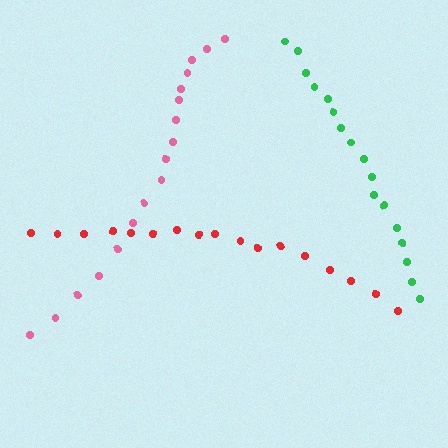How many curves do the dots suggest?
There are 3 distinct paths.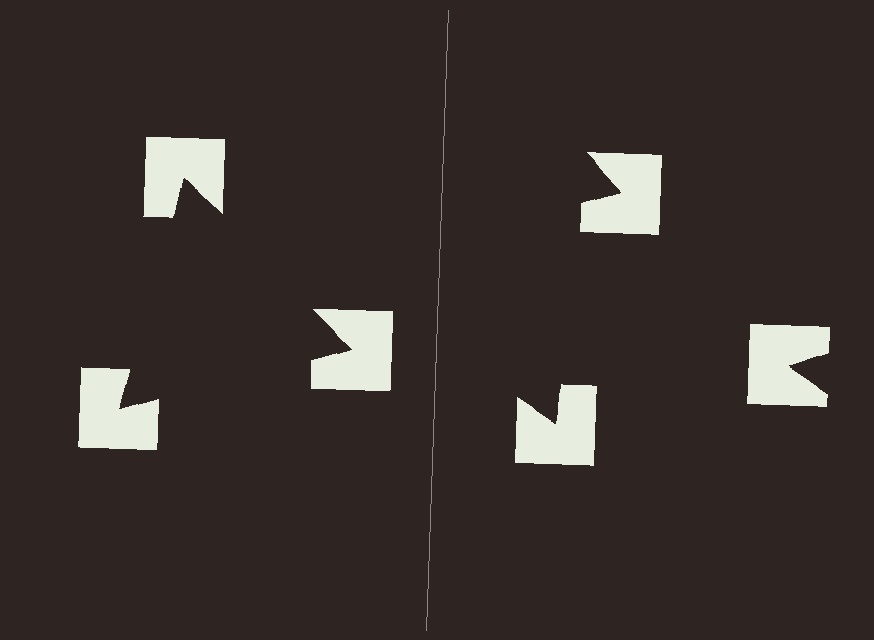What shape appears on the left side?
An illusory triangle.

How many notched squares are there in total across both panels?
6 — 3 on each side.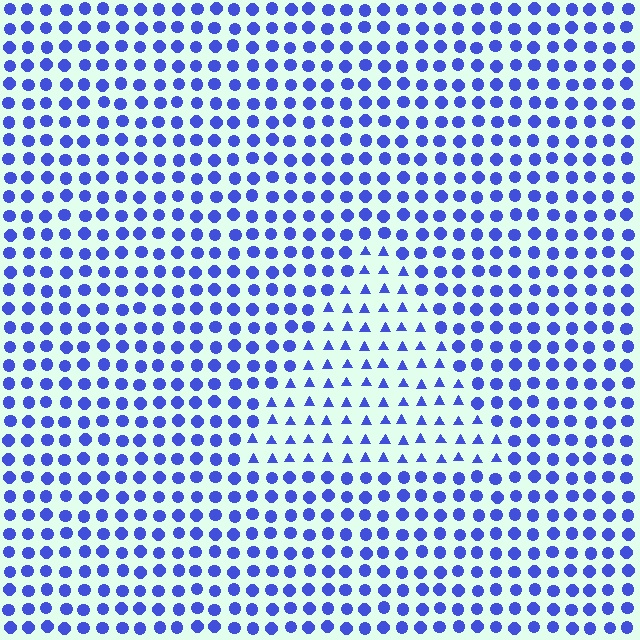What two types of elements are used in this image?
The image uses triangles inside the triangle region and circles outside it.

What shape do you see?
I see a triangle.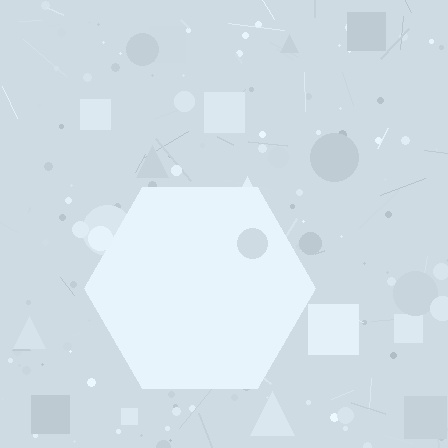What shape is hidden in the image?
A hexagon is hidden in the image.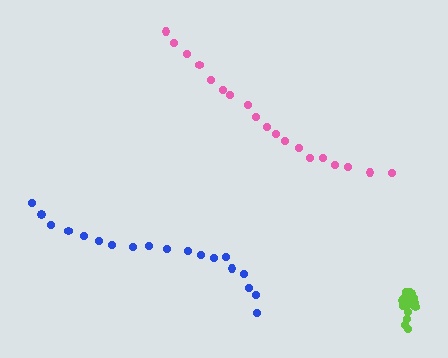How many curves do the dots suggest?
There are 3 distinct paths.